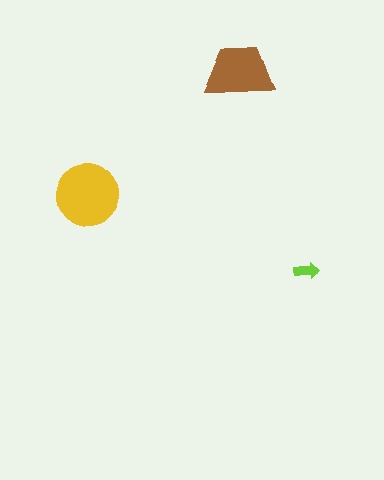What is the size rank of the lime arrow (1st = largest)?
3rd.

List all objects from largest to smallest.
The yellow circle, the brown trapezoid, the lime arrow.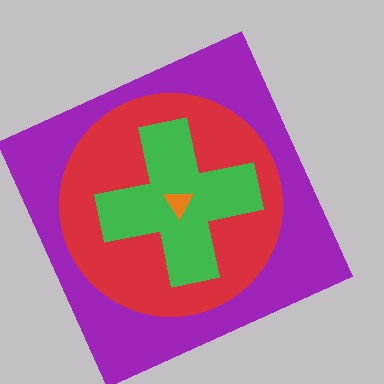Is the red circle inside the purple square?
Yes.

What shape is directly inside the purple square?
The red circle.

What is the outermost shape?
The purple square.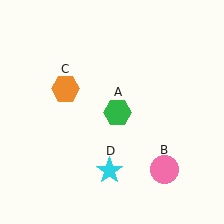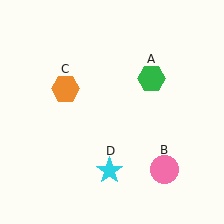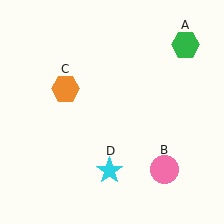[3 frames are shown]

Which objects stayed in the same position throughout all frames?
Pink circle (object B) and orange hexagon (object C) and cyan star (object D) remained stationary.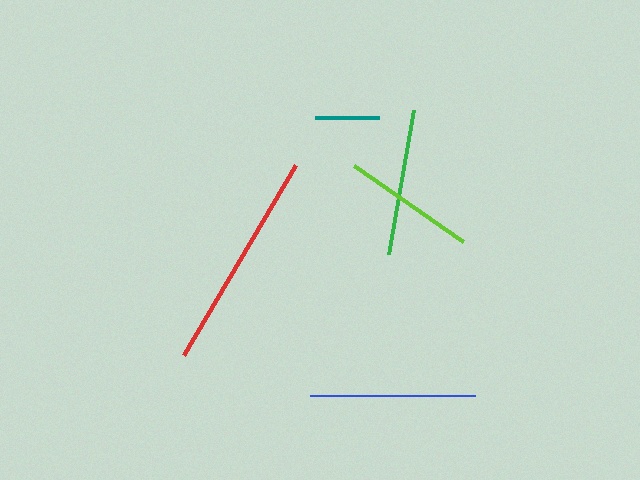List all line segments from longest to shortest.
From longest to shortest: red, blue, green, lime, teal.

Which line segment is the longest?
The red line is the longest at approximately 220 pixels.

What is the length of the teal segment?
The teal segment is approximately 64 pixels long.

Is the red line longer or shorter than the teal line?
The red line is longer than the teal line.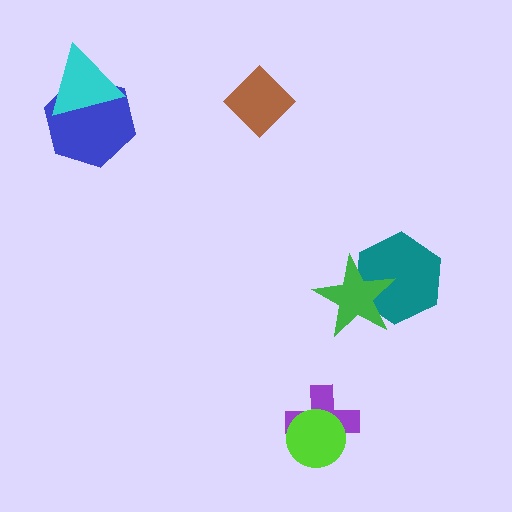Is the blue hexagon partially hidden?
Yes, it is partially covered by another shape.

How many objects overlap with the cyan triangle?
1 object overlaps with the cyan triangle.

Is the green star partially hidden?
No, no other shape covers it.